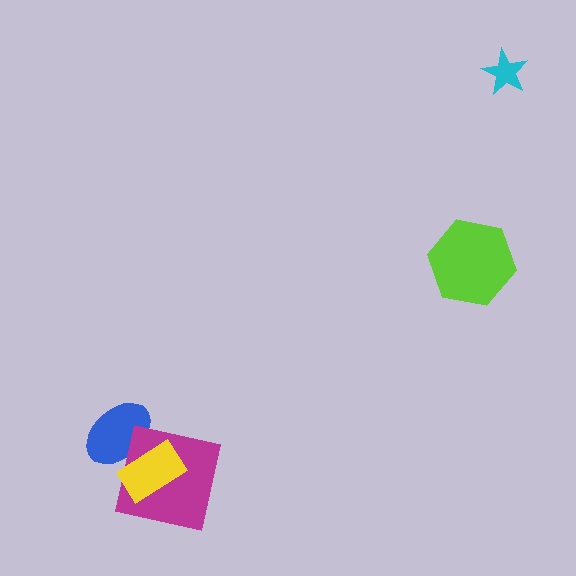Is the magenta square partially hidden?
Yes, it is partially covered by another shape.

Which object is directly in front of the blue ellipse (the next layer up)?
The magenta square is directly in front of the blue ellipse.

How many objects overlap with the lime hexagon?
0 objects overlap with the lime hexagon.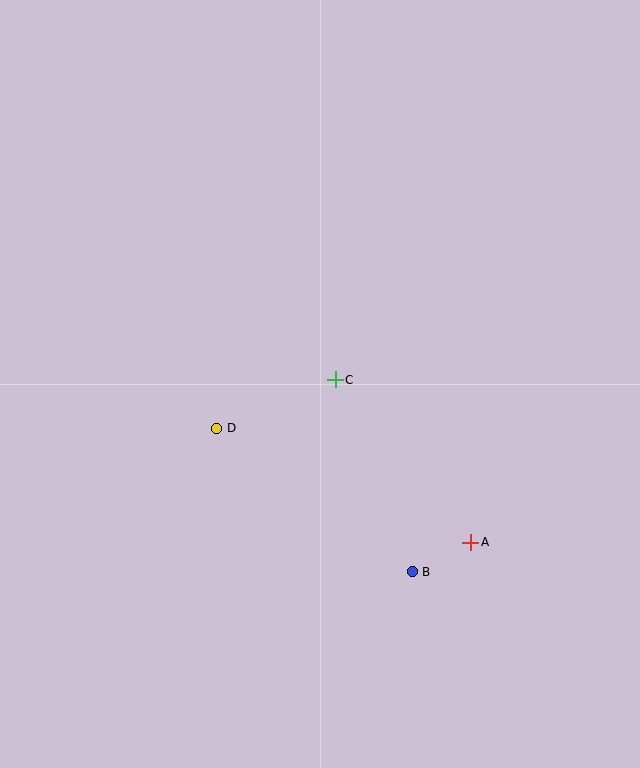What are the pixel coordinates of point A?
Point A is at (471, 542).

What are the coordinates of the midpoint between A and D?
The midpoint between A and D is at (344, 485).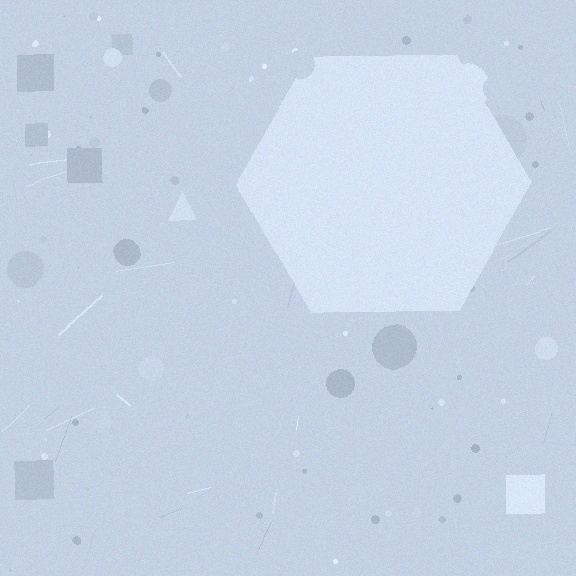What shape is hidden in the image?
A hexagon is hidden in the image.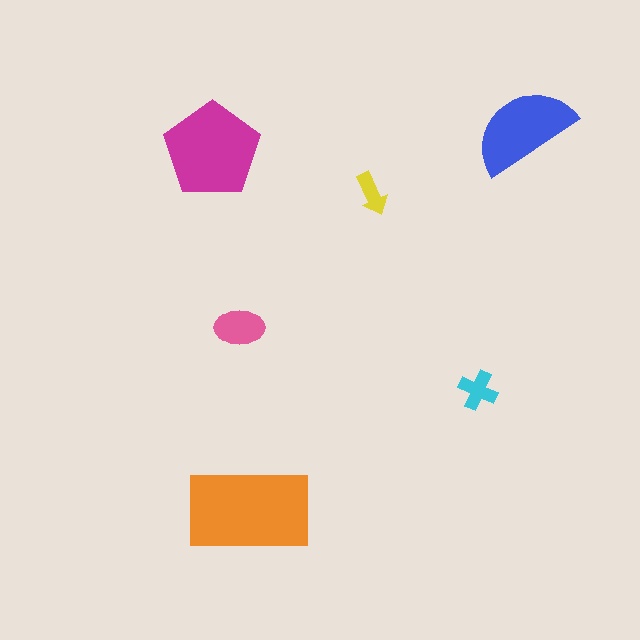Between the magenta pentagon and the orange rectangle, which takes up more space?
The orange rectangle.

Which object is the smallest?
The yellow arrow.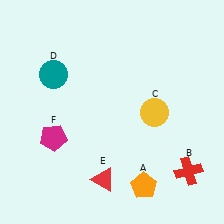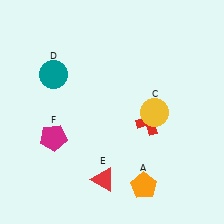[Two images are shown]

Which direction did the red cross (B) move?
The red cross (B) moved up.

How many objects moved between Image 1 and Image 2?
1 object moved between the two images.